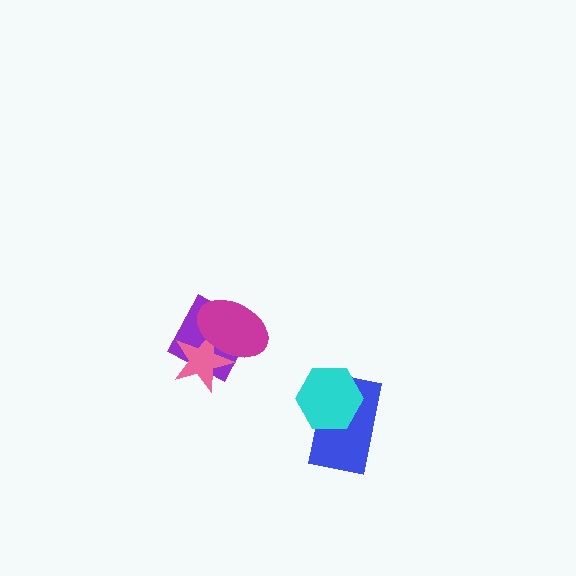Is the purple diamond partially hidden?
Yes, it is partially covered by another shape.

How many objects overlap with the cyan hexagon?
1 object overlaps with the cyan hexagon.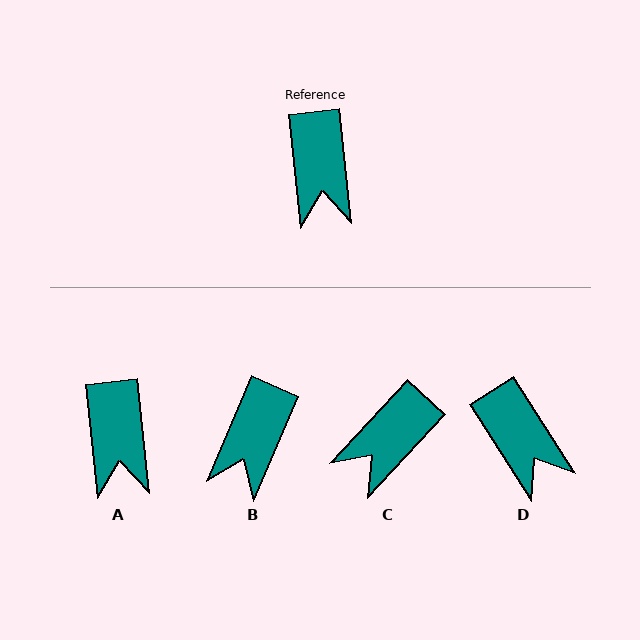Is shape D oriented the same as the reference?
No, it is off by about 26 degrees.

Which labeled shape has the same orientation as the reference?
A.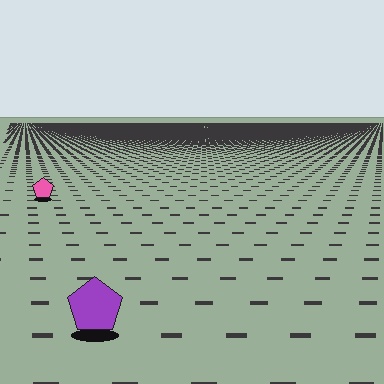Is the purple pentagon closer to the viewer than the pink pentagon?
Yes. The purple pentagon is closer — you can tell from the texture gradient: the ground texture is coarser near it.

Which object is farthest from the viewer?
The pink pentagon is farthest from the viewer. It appears smaller and the ground texture around it is denser.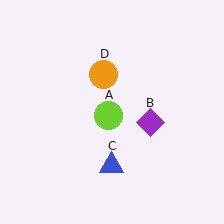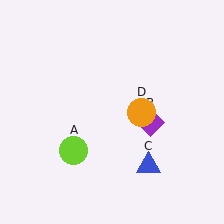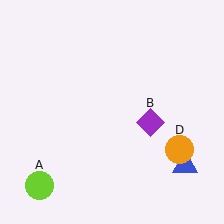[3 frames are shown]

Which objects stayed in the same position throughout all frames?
Purple diamond (object B) remained stationary.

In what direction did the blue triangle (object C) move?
The blue triangle (object C) moved right.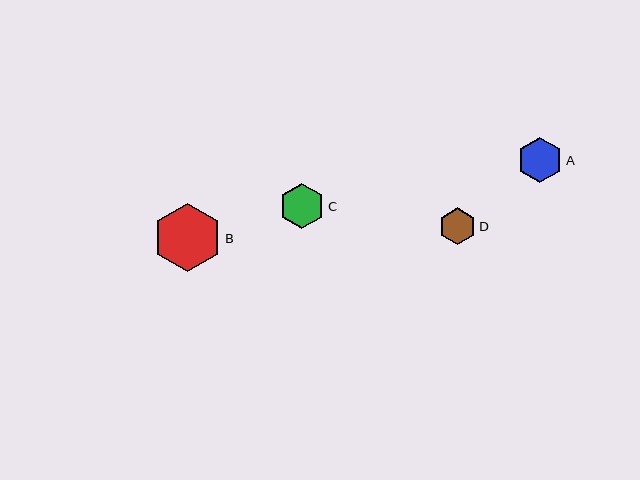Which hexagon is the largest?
Hexagon B is the largest with a size of approximately 69 pixels.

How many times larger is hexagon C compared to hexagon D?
Hexagon C is approximately 1.2 times the size of hexagon D.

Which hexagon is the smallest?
Hexagon D is the smallest with a size of approximately 37 pixels.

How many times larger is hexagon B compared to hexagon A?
Hexagon B is approximately 1.5 times the size of hexagon A.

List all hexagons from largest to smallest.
From largest to smallest: B, A, C, D.